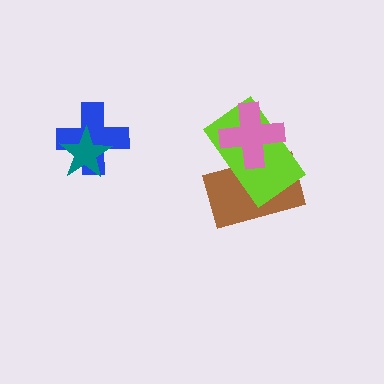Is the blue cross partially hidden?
Yes, it is partially covered by another shape.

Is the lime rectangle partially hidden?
Yes, it is partially covered by another shape.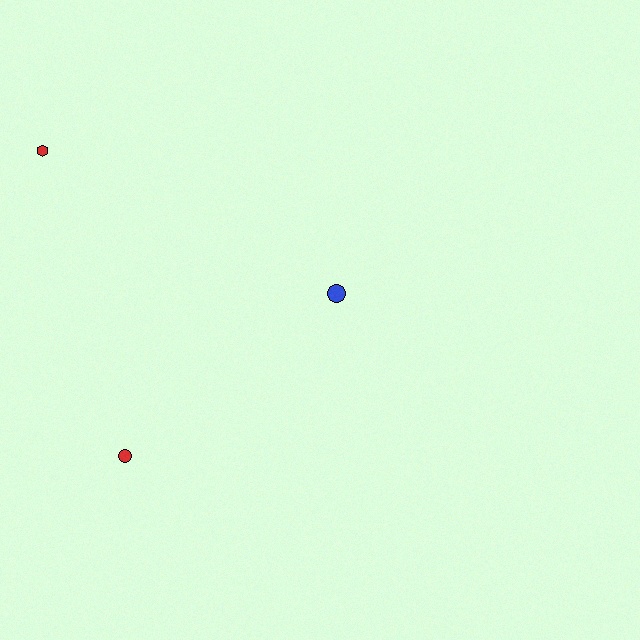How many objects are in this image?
There are 3 objects.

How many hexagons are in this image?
There is 1 hexagon.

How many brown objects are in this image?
There are no brown objects.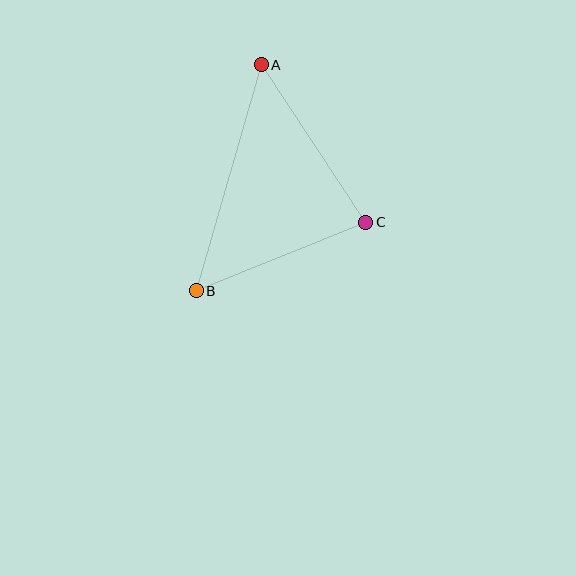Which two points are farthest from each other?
Points A and B are farthest from each other.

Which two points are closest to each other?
Points B and C are closest to each other.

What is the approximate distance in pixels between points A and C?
The distance between A and C is approximately 189 pixels.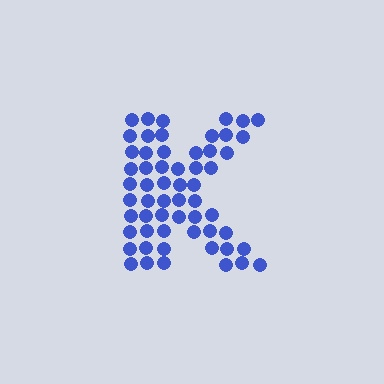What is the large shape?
The large shape is the letter K.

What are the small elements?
The small elements are circles.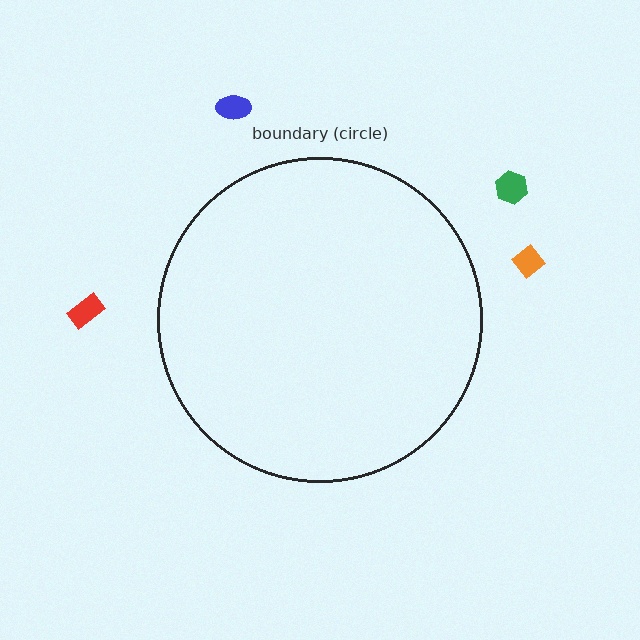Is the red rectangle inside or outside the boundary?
Outside.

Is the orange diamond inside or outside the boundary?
Outside.